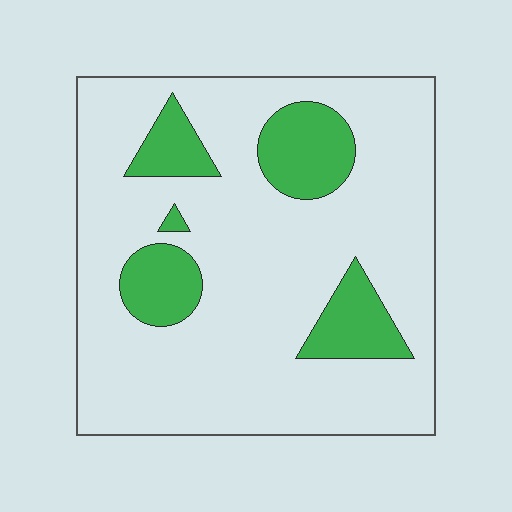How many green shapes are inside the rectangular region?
5.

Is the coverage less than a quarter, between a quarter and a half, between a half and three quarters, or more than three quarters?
Less than a quarter.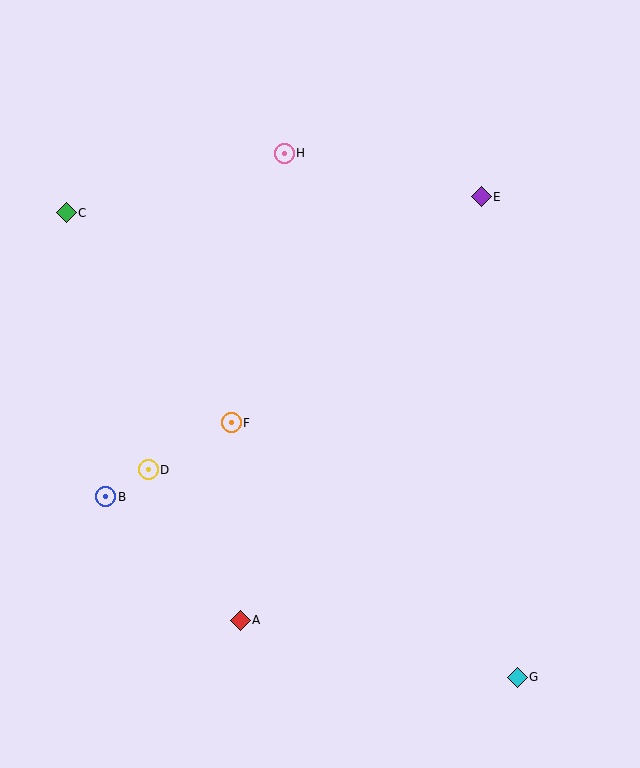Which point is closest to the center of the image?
Point F at (231, 423) is closest to the center.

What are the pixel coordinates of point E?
Point E is at (481, 197).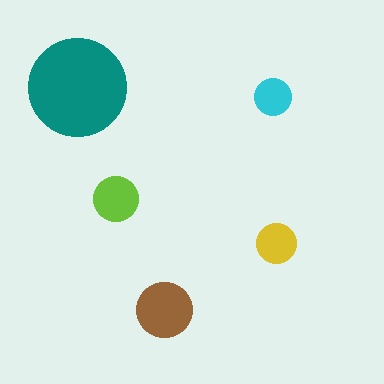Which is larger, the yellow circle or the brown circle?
The brown one.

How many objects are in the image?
There are 5 objects in the image.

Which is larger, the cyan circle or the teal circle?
The teal one.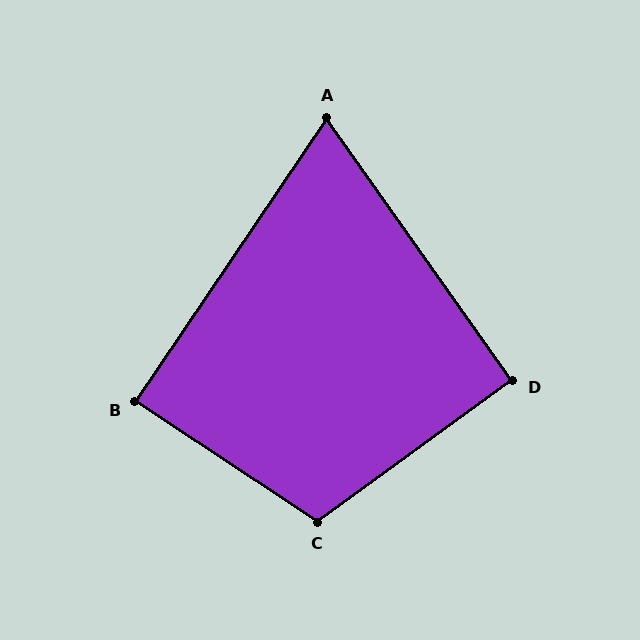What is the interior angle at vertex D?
Approximately 91 degrees (approximately right).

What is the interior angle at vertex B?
Approximately 89 degrees (approximately right).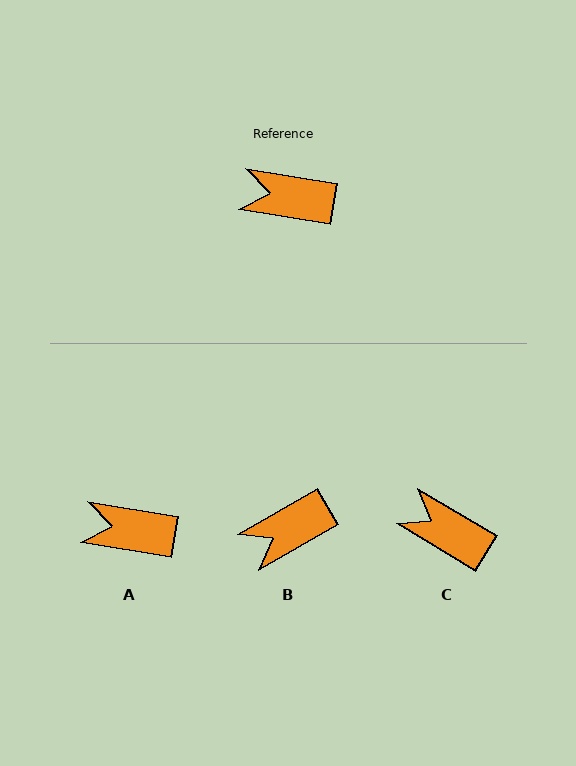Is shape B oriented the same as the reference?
No, it is off by about 40 degrees.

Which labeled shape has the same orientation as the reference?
A.